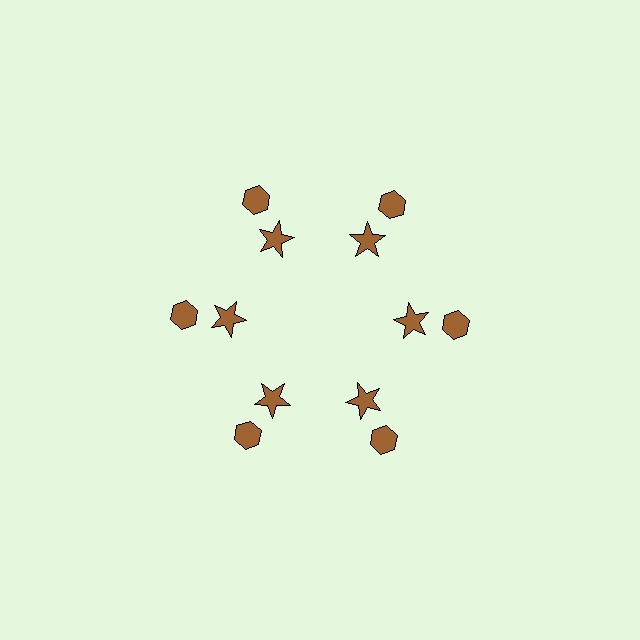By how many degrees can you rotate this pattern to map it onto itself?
The pattern maps onto itself every 60 degrees of rotation.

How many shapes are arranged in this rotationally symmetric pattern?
There are 12 shapes, arranged in 6 groups of 2.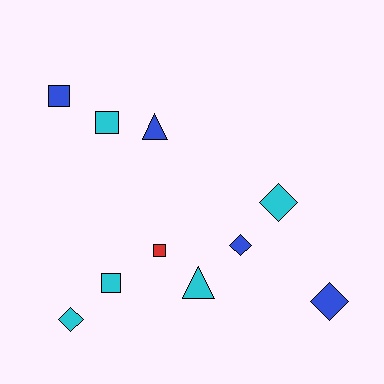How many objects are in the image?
There are 10 objects.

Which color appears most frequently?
Cyan, with 5 objects.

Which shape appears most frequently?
Diamond, with 4 objects.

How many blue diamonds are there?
There are 2 blue diamonds.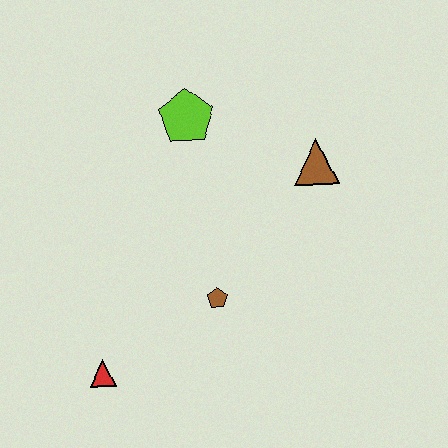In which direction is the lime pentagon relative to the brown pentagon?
The lime pentagon is above the brown pentagon.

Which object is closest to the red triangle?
The brown pentagon is closest to the red triangle.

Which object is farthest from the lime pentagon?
The red triangle is farthest from the lime pentagon.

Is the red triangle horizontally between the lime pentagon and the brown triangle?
No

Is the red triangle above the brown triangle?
No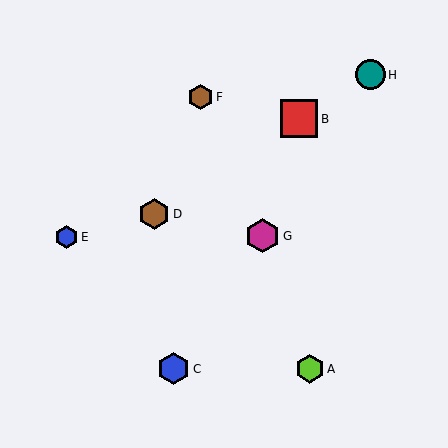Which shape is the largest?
The red square (labeled B) is the largest.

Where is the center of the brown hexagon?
The center of the brown hexagon is at (154, 214).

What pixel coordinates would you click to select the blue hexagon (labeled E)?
Click at (67, 237) to select the blue hexagon E.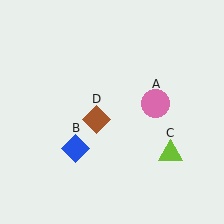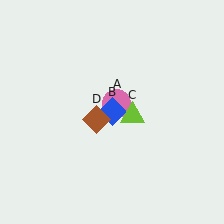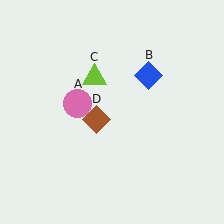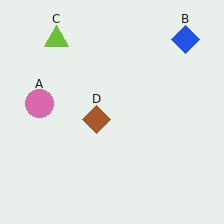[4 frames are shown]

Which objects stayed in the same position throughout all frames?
Brown diamond (object D) remained stationary.